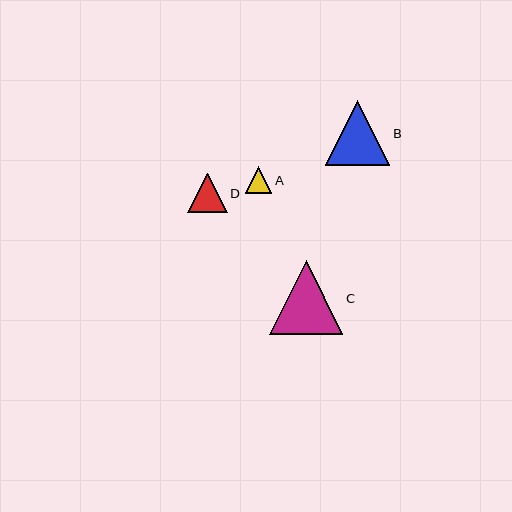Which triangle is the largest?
Triangle C is the largest with a size of approximately 74 pixels.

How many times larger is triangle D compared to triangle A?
Triangle D is approximately 1.5 times the size of triangle A.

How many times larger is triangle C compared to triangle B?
Triangle C is approximately 1.1 times the size of triangle B.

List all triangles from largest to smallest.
From largest to smallest: C, B, D, A.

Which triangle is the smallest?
Triangle A is the smallest with a size of approximately 26 pixels.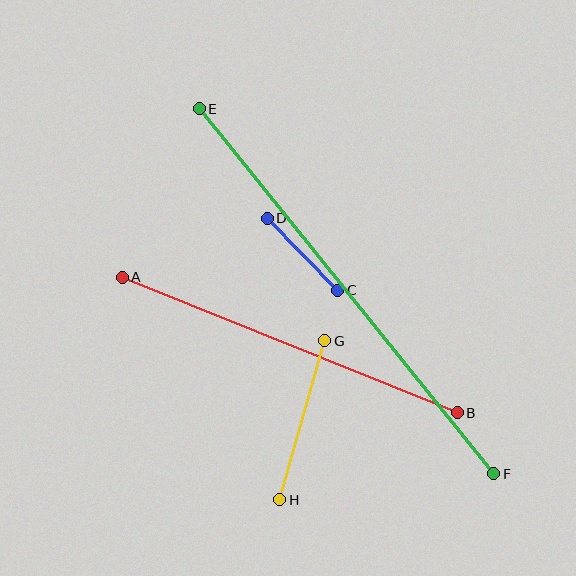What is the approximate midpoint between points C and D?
The midpoint is at approximately (302, 254) pixels.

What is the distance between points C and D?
The distance is approximately 101 pixels.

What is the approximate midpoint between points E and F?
The midpoint is at approximately (346, 291) pixels.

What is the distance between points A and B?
The distance is approximately 361 pixels.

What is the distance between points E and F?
The distance is approximately 469 pixels.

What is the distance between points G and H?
The distance is approximately 165 pixels.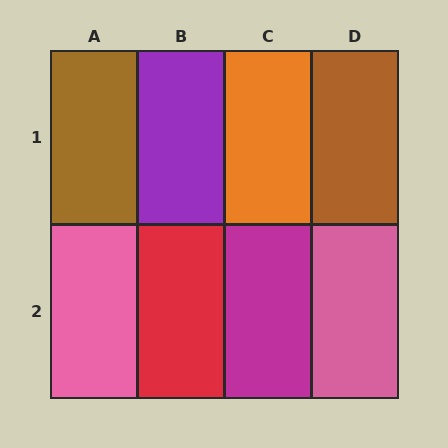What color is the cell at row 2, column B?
Red.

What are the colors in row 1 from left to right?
Brown, purple, orange, brown.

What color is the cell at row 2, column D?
Pink.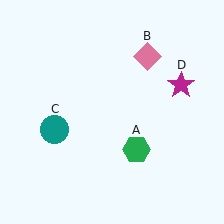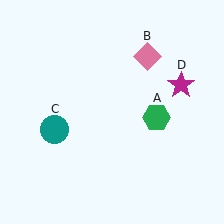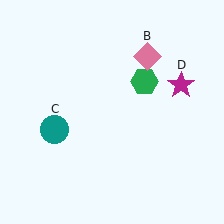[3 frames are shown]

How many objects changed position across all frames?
1 object changed position: green hexagon (object A).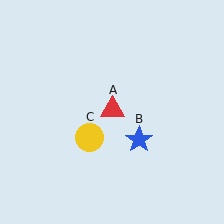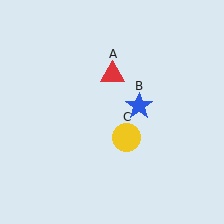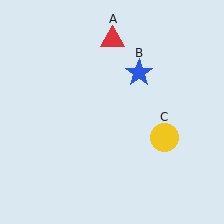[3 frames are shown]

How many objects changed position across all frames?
3 objects changed position: red triangle (object A), blue star (object B), yellow circle (object C).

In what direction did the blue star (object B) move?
The blue star (object B) moved up.